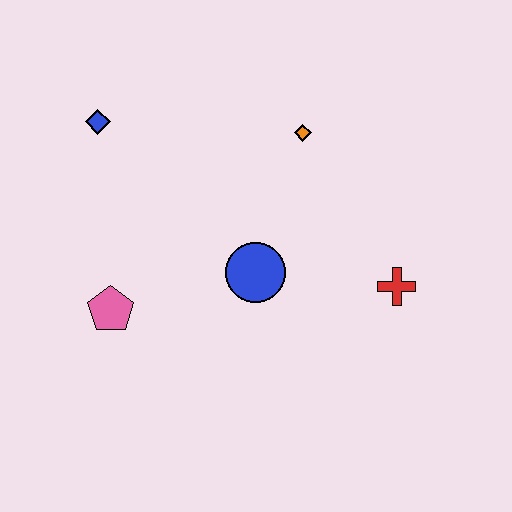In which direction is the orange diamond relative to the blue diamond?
The orange diamond is to the right of the blue diamond.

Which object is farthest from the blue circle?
The blue diamond is farthest from the blue circle.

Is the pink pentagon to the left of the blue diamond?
No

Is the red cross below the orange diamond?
Yes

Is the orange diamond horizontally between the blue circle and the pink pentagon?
No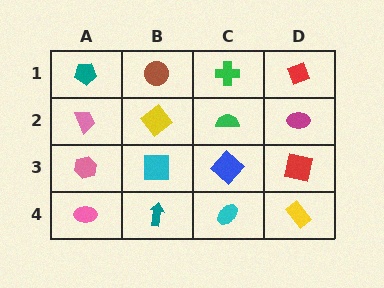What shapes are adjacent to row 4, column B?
A cyan square (row 3, column B), a pink ellipse (row 4, column A), a cyan ellipse (row 4, column C).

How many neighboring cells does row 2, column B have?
4.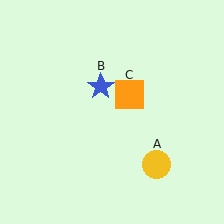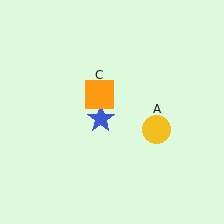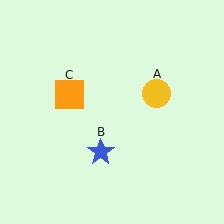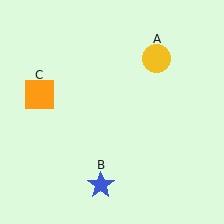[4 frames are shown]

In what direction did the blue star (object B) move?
The blue star (object B) moved down.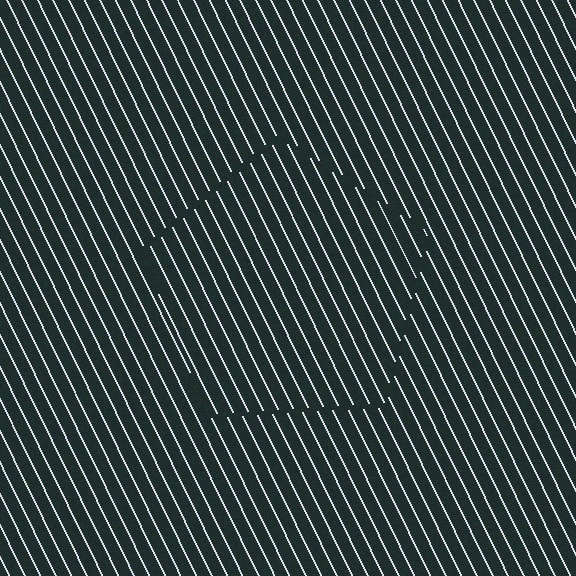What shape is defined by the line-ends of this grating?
An illusory pentagon. The interior of the shape contains the same grating, shifted by half a period — the contour is defined by the phase discontinuity where line-ends from the inner and outer gratings abut.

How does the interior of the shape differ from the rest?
The interior of the shape contains the same grating, shifted by half a period — the contour is defined by the phase discontinuity where line-ends from the inner and outer gratings abut.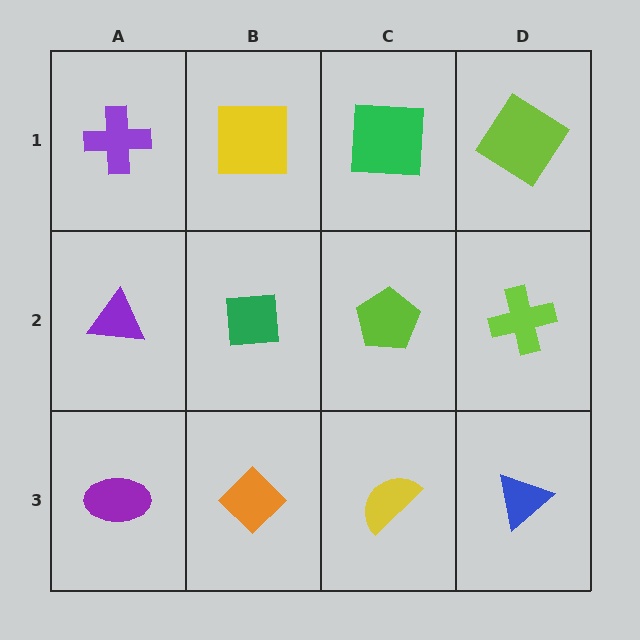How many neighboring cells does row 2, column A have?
3.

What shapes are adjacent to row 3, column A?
A purple triangle (row 2, column A), an orange diamond (row 3, column B).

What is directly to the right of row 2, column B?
A lime pentagon.